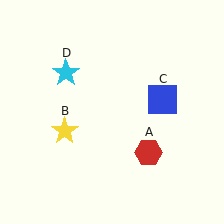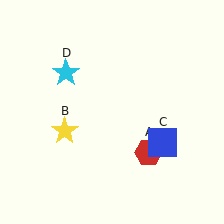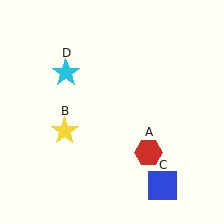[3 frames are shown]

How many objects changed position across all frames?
1 object changed position: blue square (object C).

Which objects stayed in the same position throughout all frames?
Red hexagon (object A) and yellow star (object B) and cyan star (object D) remained stationary.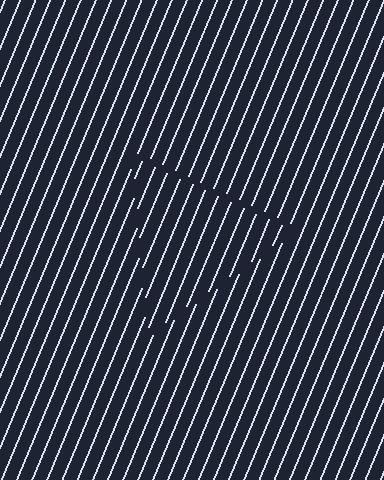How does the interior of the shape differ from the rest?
The interior of the shape contains the same grating, shifted by half a period — the contour is defined by the phase discontinuity where line-ends from the inner and outer gratings abut.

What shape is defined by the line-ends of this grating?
An illusory triangle. The interior of the shape contains the same grating, shifted by half a period — the contour is defined by the phase discontinuity where line-ends from the inner and outer gratings abut.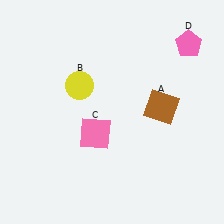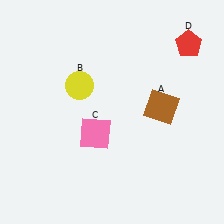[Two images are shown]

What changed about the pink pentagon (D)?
In Image 1, D is pink. In Image 2, it changed to red.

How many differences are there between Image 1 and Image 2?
There is 1 difference between the two images.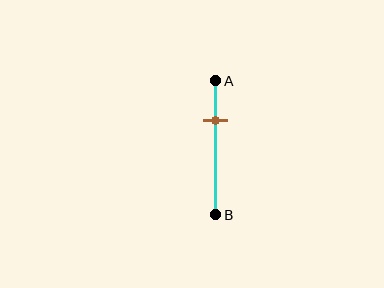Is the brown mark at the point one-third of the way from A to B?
No, the mark is at about 30% from A, not at the 33% one-third point.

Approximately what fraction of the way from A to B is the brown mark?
The brown mark is approximately 30% of the way from A to B.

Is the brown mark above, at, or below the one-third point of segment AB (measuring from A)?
The brown mark is above the one-third point of segment AB.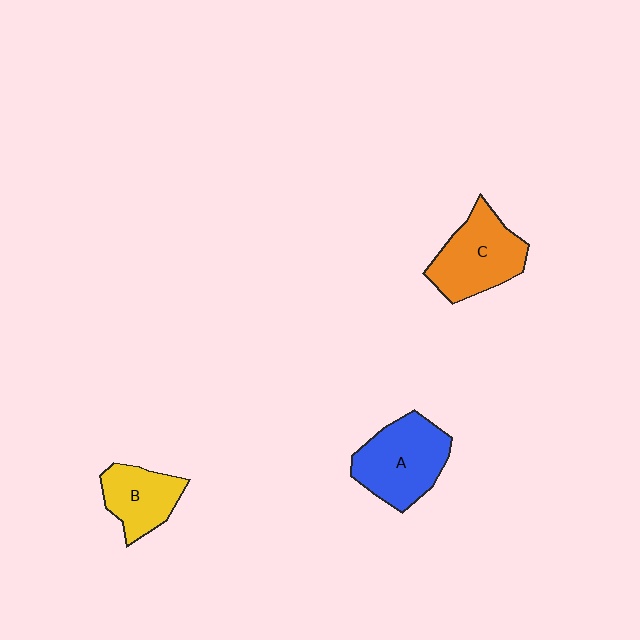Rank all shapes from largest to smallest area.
From largest to smallest: A (blue), C (orange), B (yellow).